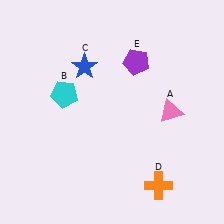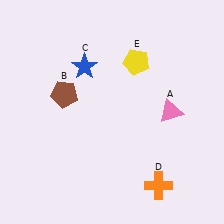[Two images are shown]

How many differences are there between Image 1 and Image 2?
There are 2 differences between the two images.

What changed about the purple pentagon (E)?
In Image 1, E is purple. In Image 2, it changed to yellow.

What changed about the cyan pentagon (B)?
In Image 1, B is cyan. In Image 2, it changed to brown.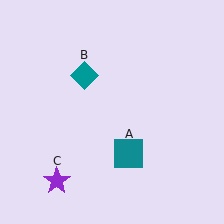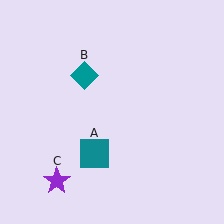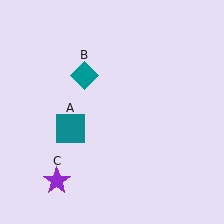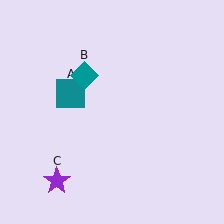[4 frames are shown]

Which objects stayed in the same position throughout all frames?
Teal diamond (object B) and purple star (object C) remained stationary.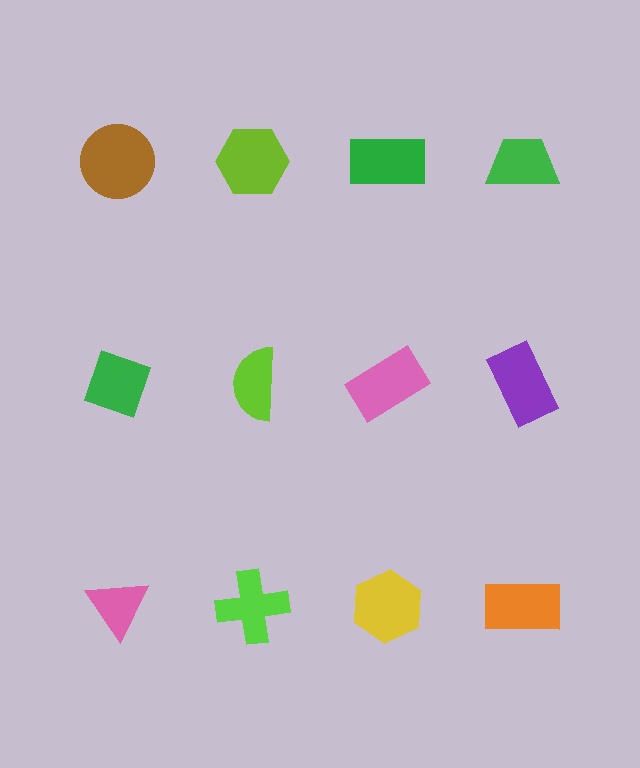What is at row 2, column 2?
A lime semicircle.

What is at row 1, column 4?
A green trapezoid.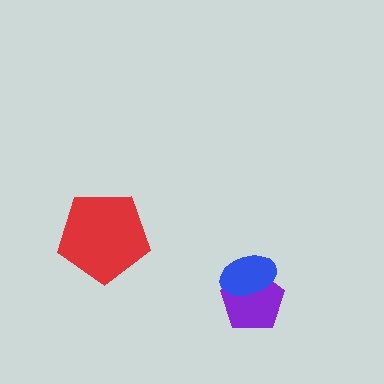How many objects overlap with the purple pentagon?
1 object overlaps with the purple pentagon.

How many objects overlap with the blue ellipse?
1 object overlaps with the blue ellipse.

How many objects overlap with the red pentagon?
0 objects overlap with the red pentagon.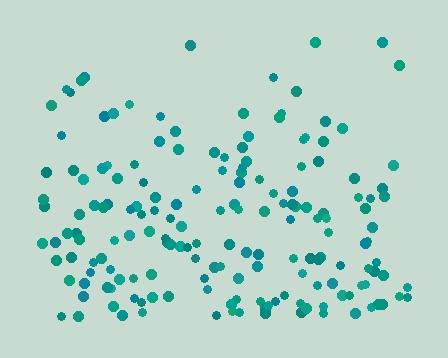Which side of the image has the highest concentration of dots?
The bottom.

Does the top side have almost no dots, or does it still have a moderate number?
Still a moderate number, just noticeably fewer than the bottom.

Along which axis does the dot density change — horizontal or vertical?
Vertical.